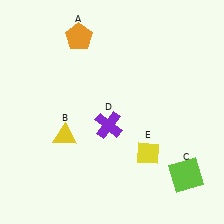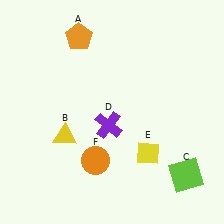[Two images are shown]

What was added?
An orange circle (F) was added in Image 2.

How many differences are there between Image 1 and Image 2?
There is 1 difference between the two images.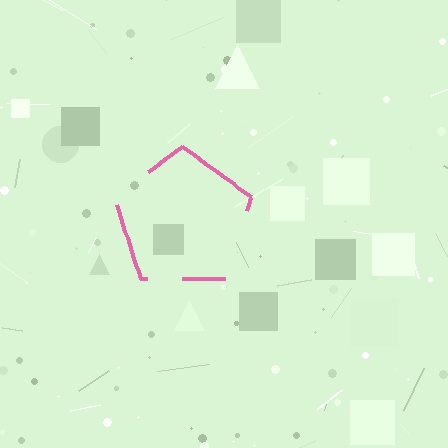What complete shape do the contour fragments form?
The contour fragments form a pentagon.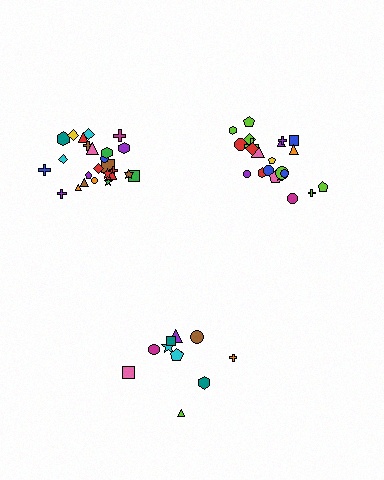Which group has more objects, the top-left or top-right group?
The top-left group.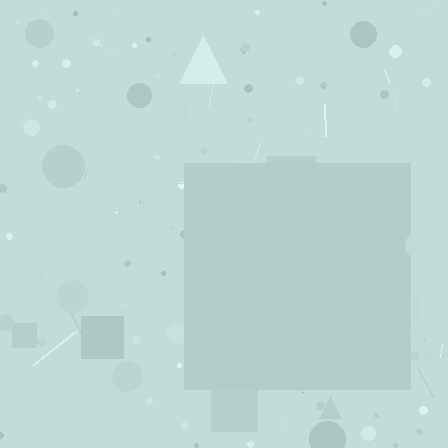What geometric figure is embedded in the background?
A square is embedded in the background.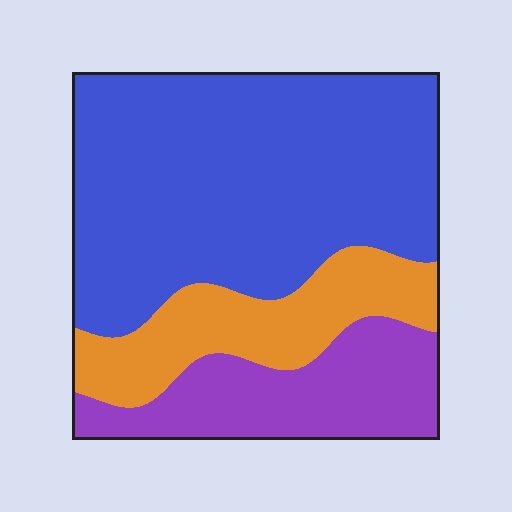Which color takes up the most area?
Blue, at roughly 60%.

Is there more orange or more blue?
Blue.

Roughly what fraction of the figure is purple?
Purple takes up about one fifth (1/5) of the figure.